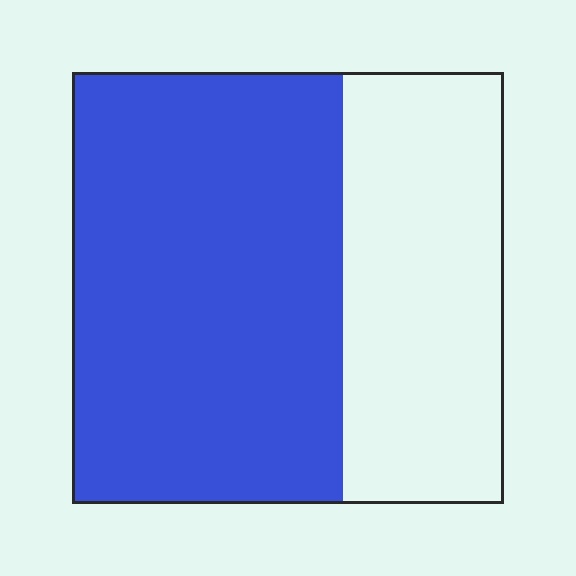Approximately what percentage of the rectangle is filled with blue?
Approximately 65%.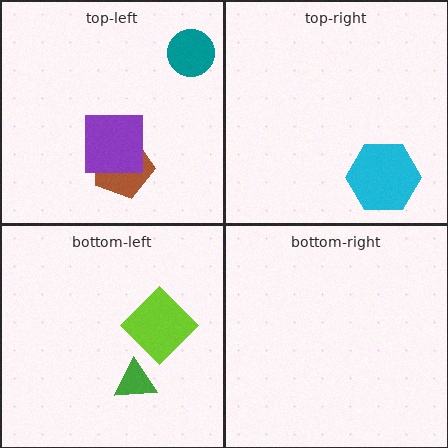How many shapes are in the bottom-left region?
2.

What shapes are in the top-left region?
The brown pentagon, the teal circle, the purple square.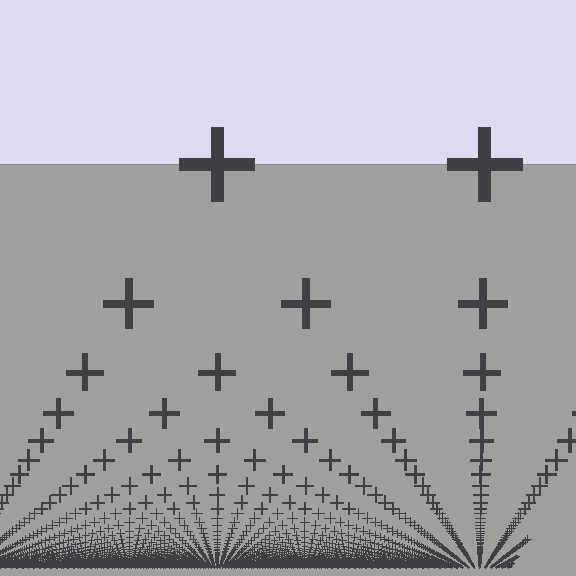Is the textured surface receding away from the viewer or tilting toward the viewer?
The surface appears to tilt toward the viewer. Texture elements get larger and sparser toward the top.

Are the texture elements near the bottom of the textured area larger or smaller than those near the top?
Smaller. The gradient is inverted — elements near the bottom are smaller and denser.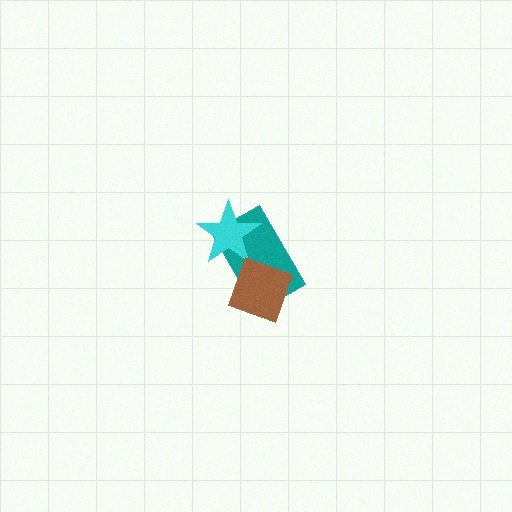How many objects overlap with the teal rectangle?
2 objects overlap with the teal rectangle.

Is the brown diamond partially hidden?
No, no other shape covers it.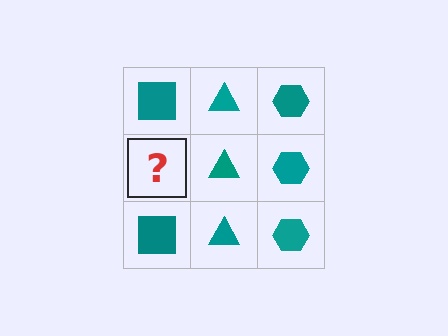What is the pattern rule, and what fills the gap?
The rule is that each column has a consistent shape. The gap should be filled with a teal square.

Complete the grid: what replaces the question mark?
The question mark should be replaced with a teal square.